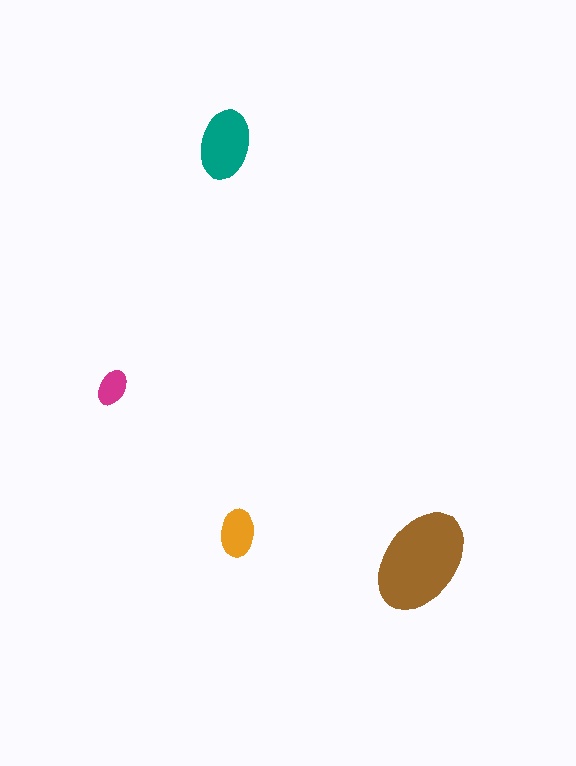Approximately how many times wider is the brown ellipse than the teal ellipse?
About 1.5 times wider.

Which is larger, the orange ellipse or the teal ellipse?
The teal one.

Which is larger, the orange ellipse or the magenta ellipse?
The orange one.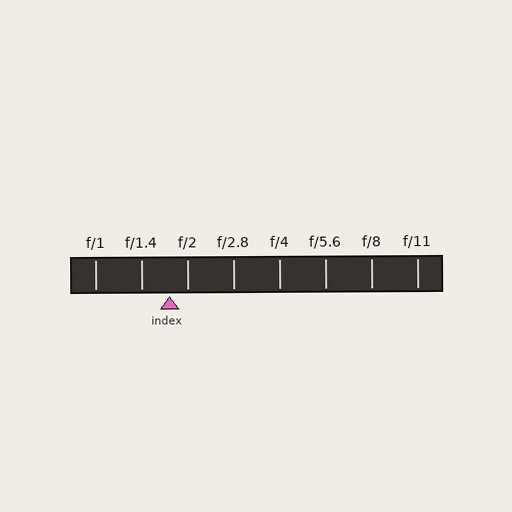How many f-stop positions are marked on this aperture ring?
There are 8 f-stop positions marked.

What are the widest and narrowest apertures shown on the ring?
The widest aperture shown is f/1 and the narrowest is f/11.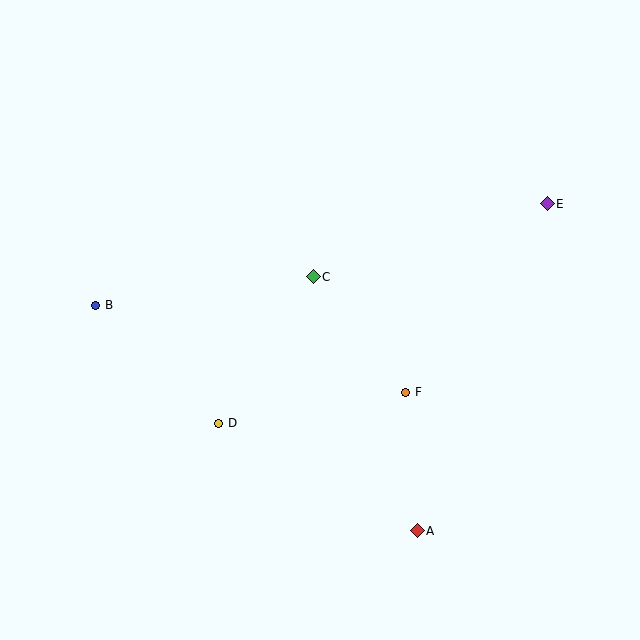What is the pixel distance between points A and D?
The distance between A and D is 226 pixels.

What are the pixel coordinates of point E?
Point E is at (547, 204).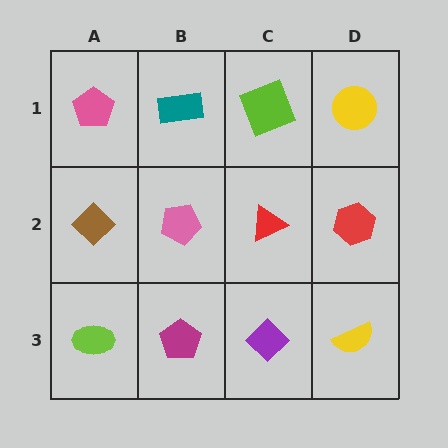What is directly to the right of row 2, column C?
A red hexagon.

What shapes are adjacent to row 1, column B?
A pink pentagon (row 2, column B), a pink pentagon (row 1, column A), a lime square (row 1, column C).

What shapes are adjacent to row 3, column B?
A pink pentagon (row 2, column B), a lime ellipse (row 3, column A), a purple diamond (row 3, column C).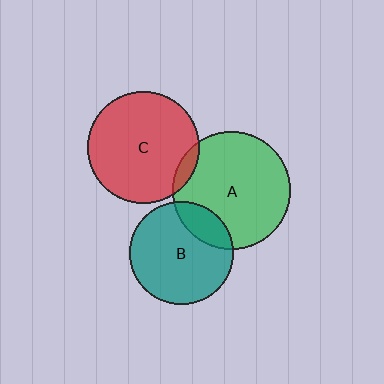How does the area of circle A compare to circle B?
Approximately 1.3 times.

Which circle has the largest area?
Circle A (green).